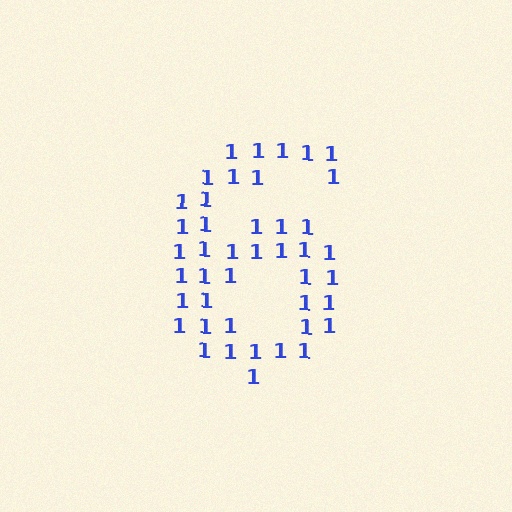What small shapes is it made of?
It is made of small digit 1's.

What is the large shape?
The large shape is the digit 6.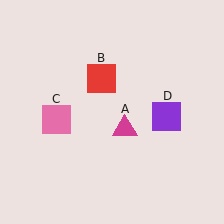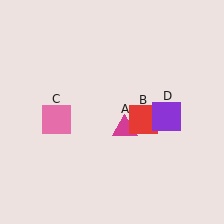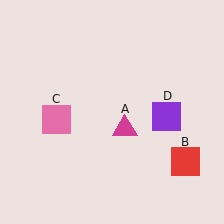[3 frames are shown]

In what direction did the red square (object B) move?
The red square (object B) moved down and to the right.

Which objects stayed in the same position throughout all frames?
Magenta triangle (object A) and pink square (object C) and purple square (object D) remained stationary.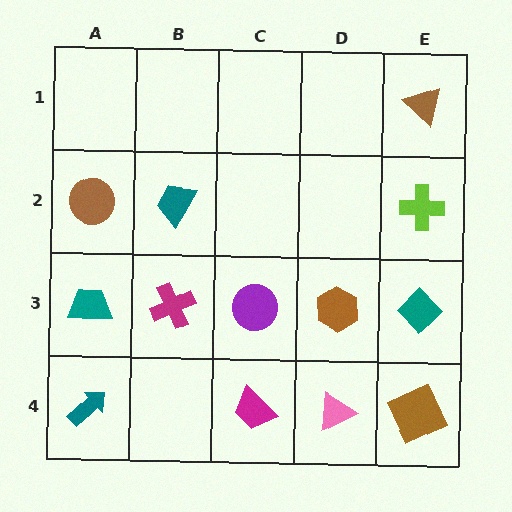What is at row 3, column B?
A magenta cross.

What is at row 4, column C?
A magenta trapezoid.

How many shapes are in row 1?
1 shape.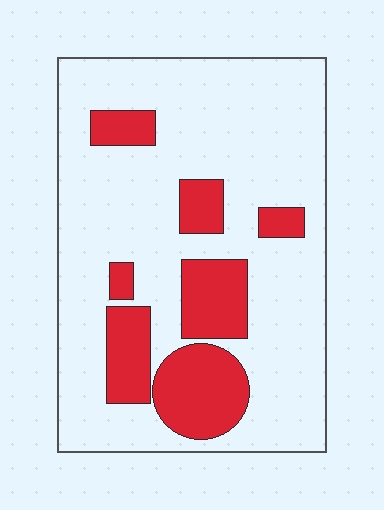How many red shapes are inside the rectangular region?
7.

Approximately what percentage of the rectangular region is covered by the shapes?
Approximately 25%.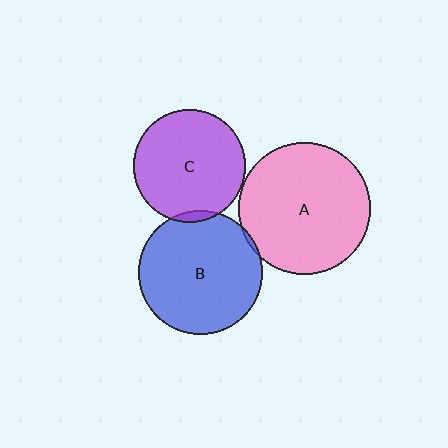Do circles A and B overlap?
Yes.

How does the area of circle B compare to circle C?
Approximately 1.2 times.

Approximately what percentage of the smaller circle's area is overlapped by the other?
Approximately 5%.